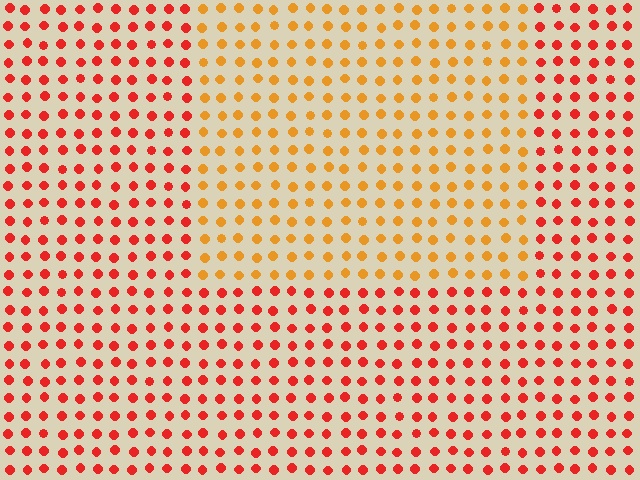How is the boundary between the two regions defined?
The boundary is defined purely by a slight shift in hue (about 35 degrees). Spacing, size, and orientation are identical on both sides.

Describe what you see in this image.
The image is filled with small red elements in a uniform arrangement. A rectangle-shaped region is visible where the elements are tinted to a slightly different hue, forming a subtle color boundary.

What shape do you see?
I see a rectangle.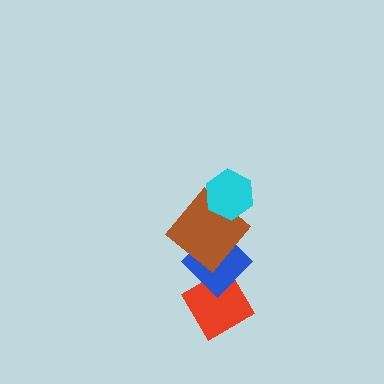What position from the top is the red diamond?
The red diamond is 4th from the top.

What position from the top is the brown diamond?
The brown diamond is 2nd from the top.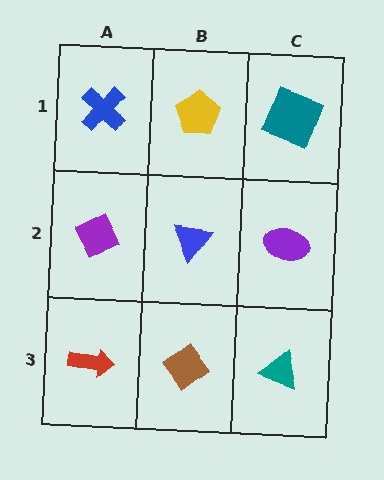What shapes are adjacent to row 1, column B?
A blue triangle (row 2, column B), a blue cross (row 1, column A), a teal square (row 1, column C).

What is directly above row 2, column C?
A teal square.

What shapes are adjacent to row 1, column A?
A purple diamond (row 2, column A), a yellow pentagon (row 1, column B).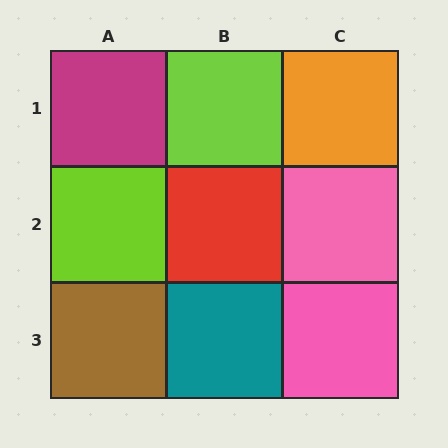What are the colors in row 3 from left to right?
Brown, teal, pink.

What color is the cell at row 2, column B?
Red.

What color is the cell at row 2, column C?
Pink.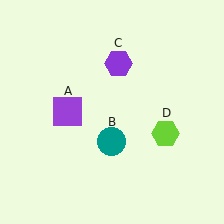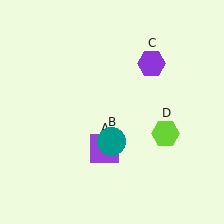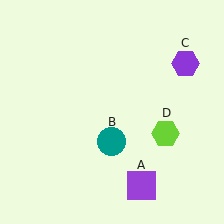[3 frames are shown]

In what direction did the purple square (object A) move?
The purple square (object A) moved down and to the right.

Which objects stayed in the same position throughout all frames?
Teal circle (object B) and lime hexagon (object D) remained stationary.